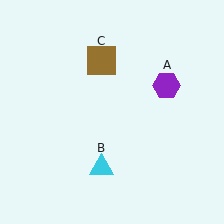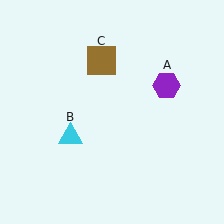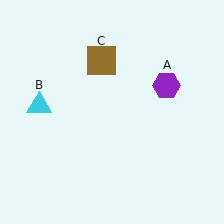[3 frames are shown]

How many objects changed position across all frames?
1 object changed position: cyan triangle (object B).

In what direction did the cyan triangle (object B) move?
The cyan triangle (object B) moved up and to the left.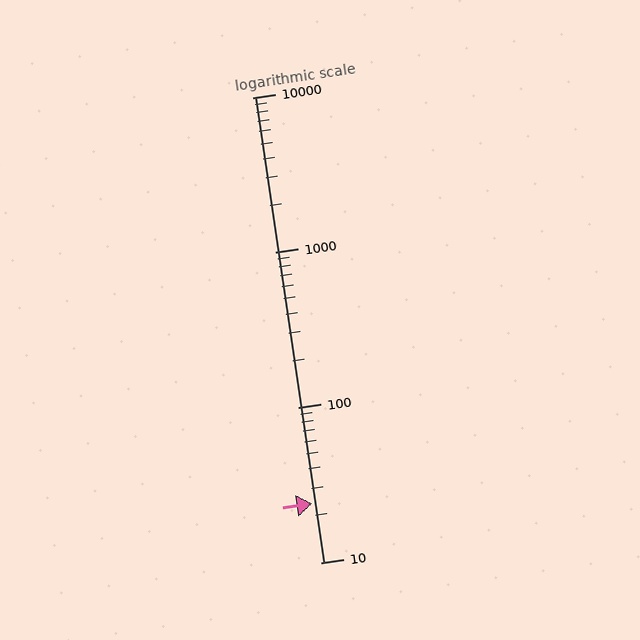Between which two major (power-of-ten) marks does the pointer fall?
The pointer is between 10 and 100.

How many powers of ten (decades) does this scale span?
The scale spans 3 decades, from 10 to 10000.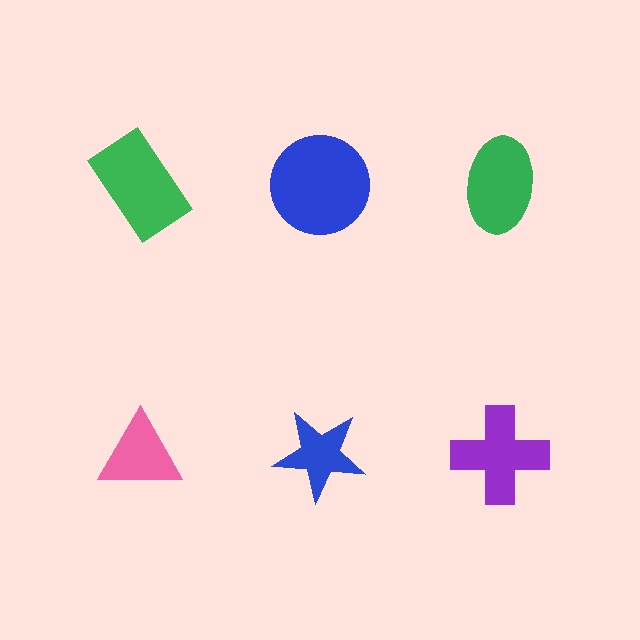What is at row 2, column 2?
A blue star.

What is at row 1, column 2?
A blue circle.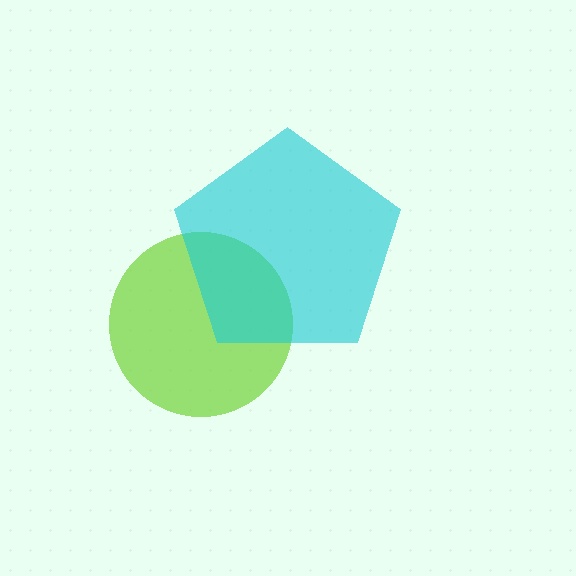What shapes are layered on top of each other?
The layered shapes are: a lime circle, a cyan pentagon.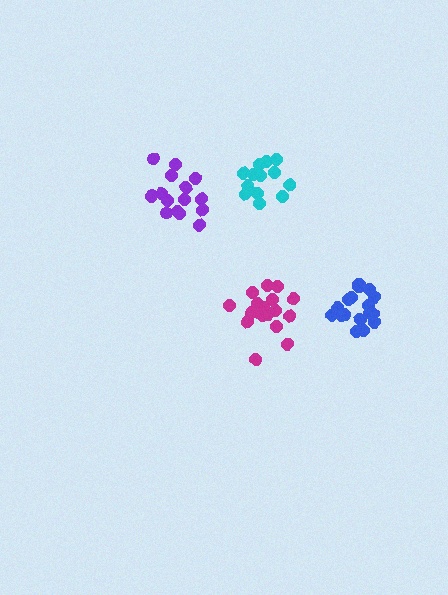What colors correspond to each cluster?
The clusters are colored: purple, magenta, blue, cyan.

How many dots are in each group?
Group 1: 16 dots, Group 2: 17 dots, Group 3: 19 dots, Group 4: 13 dots (65 total).